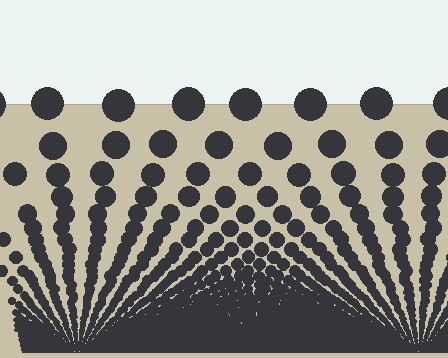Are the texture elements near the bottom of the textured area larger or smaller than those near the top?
Smaller. The gradient is inverted — elements near the bottom are smaller and denser.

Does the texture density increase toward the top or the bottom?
Density increases toward the bottom.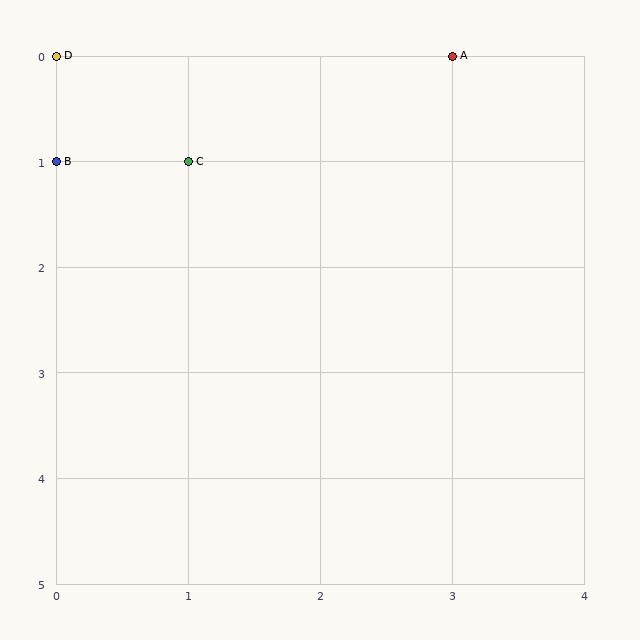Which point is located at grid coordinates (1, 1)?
Point C is at (1, 1).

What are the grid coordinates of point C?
Point C is at grid coordinates (1, 1).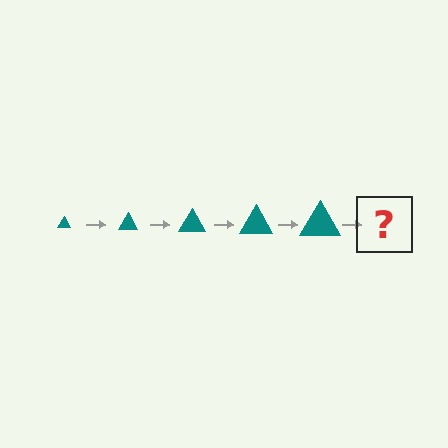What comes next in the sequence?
The next element should be a teal triangle, larger than the previous one.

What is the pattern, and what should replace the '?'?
The pattern is that the triangle gets progressively larger each step. The '?' should be a teal triangle, larger than the previous one.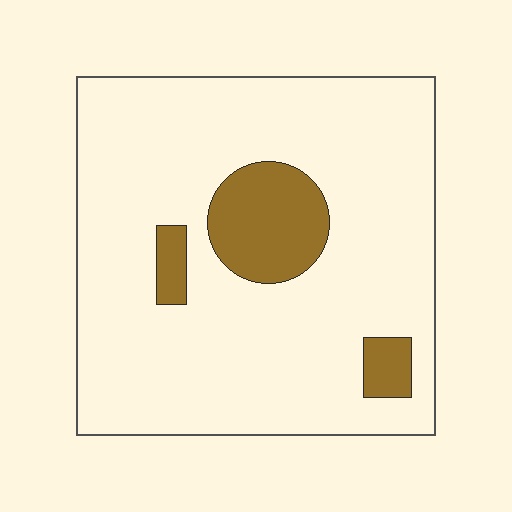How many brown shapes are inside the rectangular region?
3.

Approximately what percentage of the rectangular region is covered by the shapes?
Approximately 15%.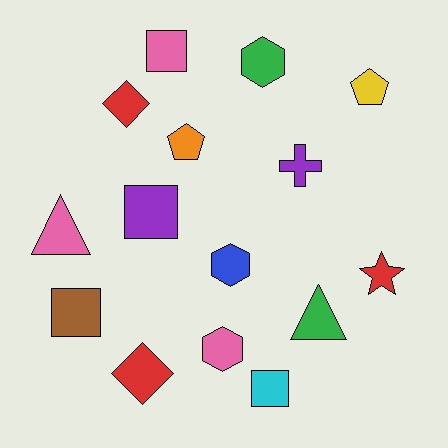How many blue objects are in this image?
There is 1 blue object.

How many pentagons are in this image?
There are 2 pentagons.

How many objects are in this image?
There are 15 objects.